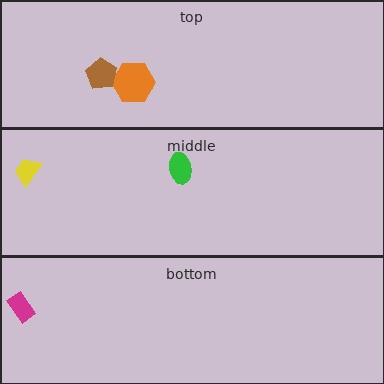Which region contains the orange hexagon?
The top region.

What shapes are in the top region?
The orange hexagon, the brown pentagon.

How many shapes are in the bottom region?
1.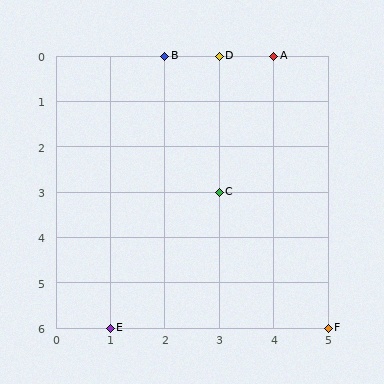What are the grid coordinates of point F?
Point F is at grid coordinates (5, 6).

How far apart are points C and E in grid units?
Points C and E are 2 columns and 3 rows apart (about 3.6 grid units diagonally).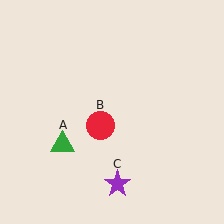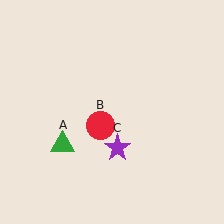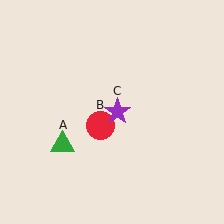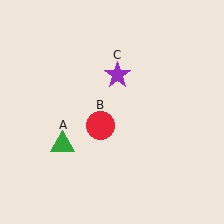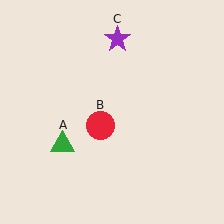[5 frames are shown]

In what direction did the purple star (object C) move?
The purple star (object C) moved up.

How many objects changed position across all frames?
1 object changed position: purple star (object C).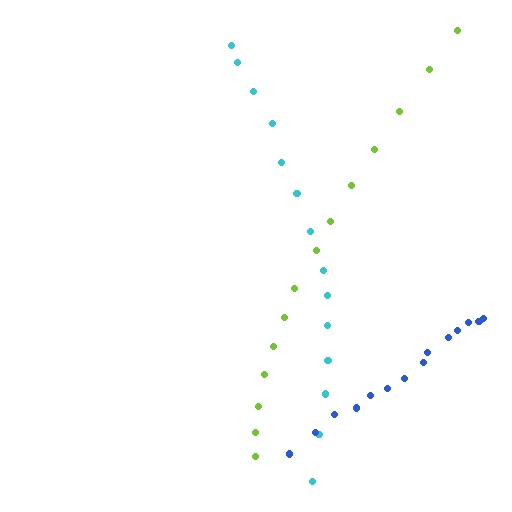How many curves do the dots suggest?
There are 3 distinct paths.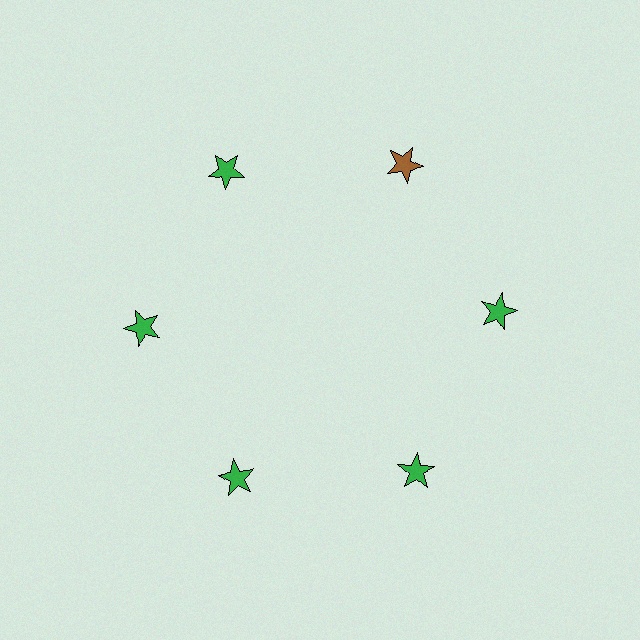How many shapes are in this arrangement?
There are 6 shapes arranged in a ring pattern.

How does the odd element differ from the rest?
It has a different color: brown instead of green.